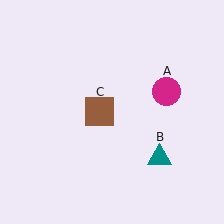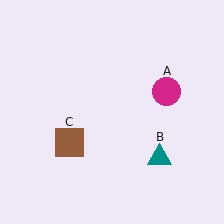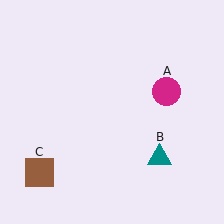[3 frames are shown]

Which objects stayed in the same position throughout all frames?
Magenta circle (object A) and teal triangle (object B) remained stationary.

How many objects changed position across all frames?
1 object changed position: brown square (object C).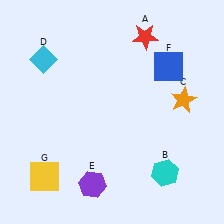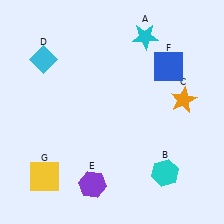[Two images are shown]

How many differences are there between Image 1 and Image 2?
There is 1 difference between the two images.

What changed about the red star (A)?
In Image 1, A is red. In Image 2, it changed to cyan.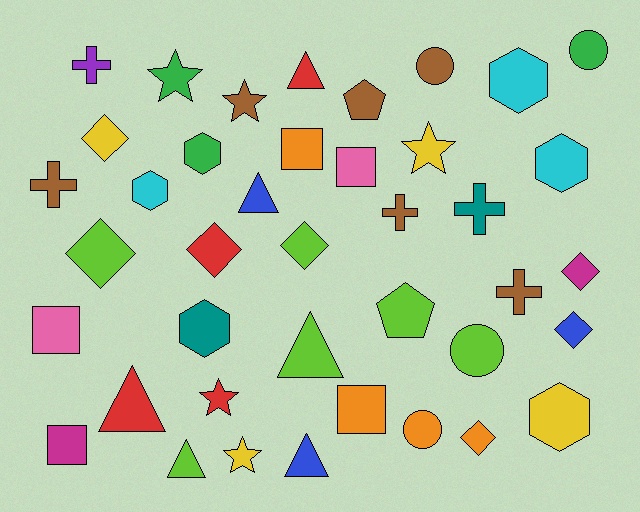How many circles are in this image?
There are 4 circles.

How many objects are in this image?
There are 40 objects.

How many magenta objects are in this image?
There are 2 magenta objects.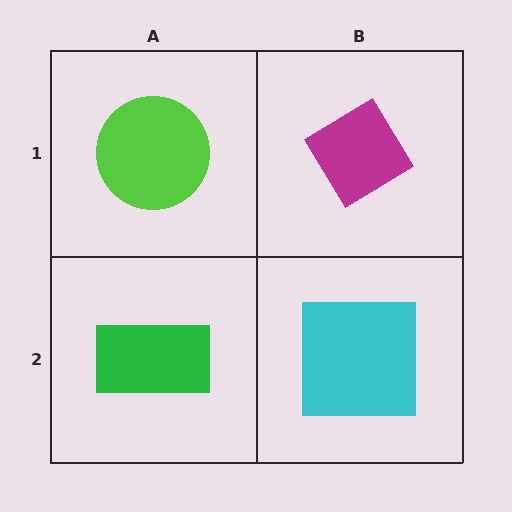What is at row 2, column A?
A green rectangle.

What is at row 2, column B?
A cyan square.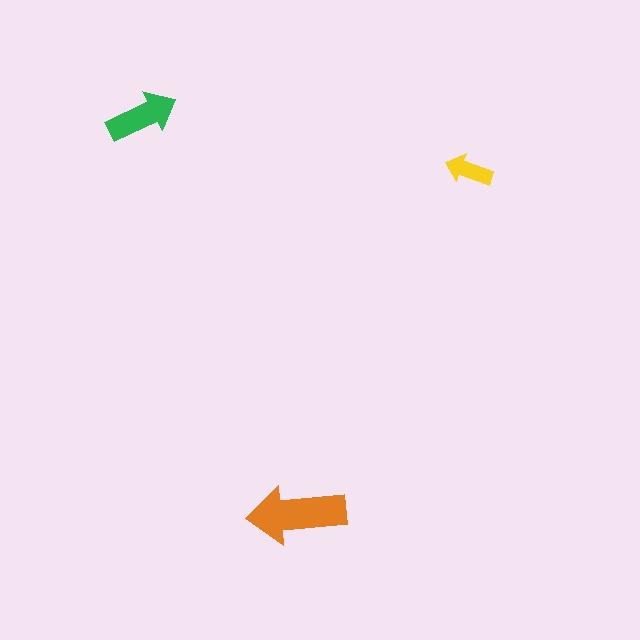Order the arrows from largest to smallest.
the orange one, the green one, the yellow one.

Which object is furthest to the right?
The yellow arrow is rightmost.